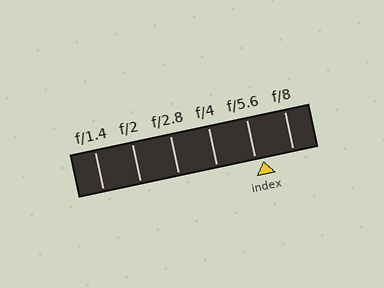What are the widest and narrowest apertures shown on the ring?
The widest aperture shown is f/1.4 and the narrowest is f/8.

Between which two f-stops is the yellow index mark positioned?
The index mark is between f/5.6 and f/8.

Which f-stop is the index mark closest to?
The index mark is closest to f/5.6.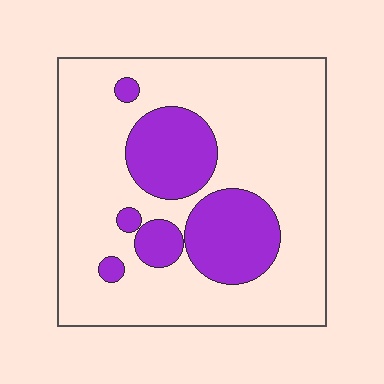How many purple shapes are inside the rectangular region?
6.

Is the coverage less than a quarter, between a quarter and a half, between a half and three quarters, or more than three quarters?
Less than a quarter.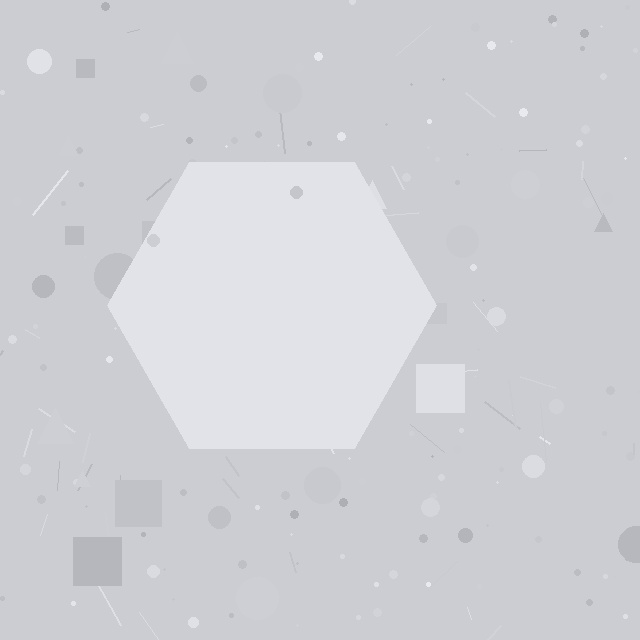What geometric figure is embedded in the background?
A hexagon is embedded in the background.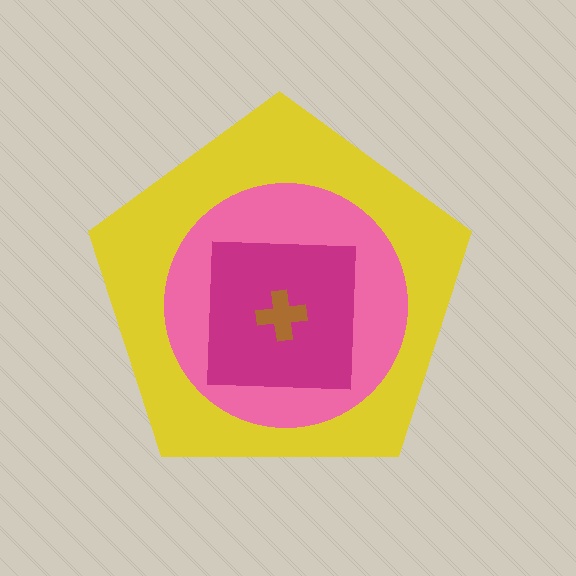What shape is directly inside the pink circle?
The magenta square.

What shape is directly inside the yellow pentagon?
The pink circle.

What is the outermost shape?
The yellow pentagon.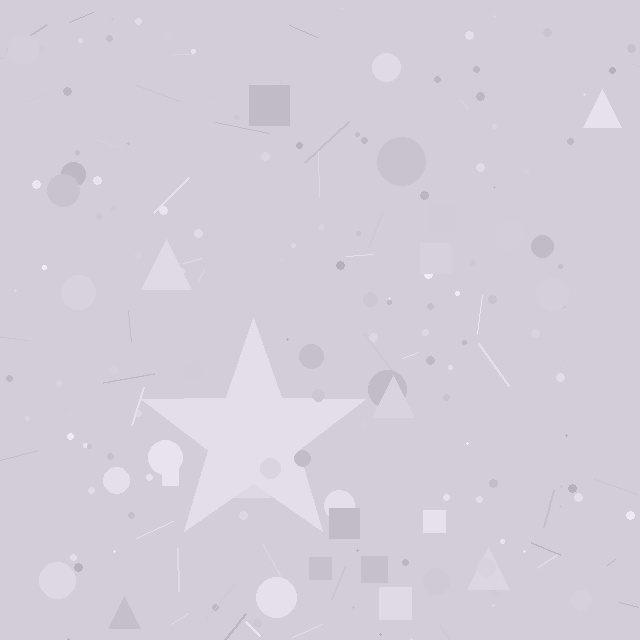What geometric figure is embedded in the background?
A star is embedded in the background.